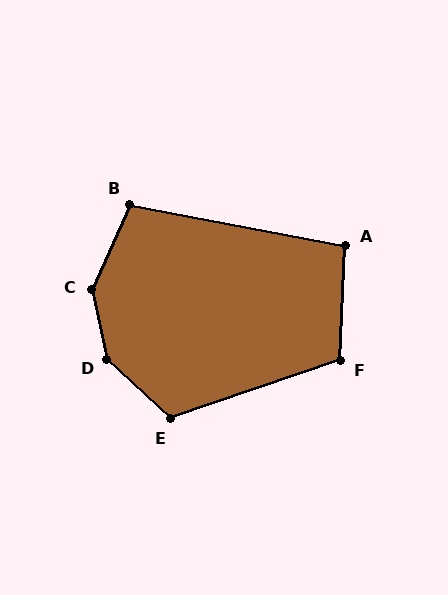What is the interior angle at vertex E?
Approximately 118 degrees (obtuse).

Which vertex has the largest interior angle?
D, at approximately 145 degrees.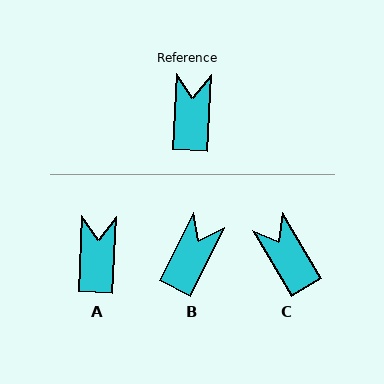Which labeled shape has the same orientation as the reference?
A.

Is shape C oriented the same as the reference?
No, it is off by about 33 degrees.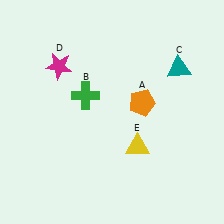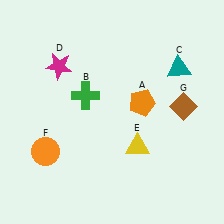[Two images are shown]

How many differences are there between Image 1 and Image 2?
There are 2 differences between the two images.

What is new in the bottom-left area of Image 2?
An orange circle (F) was added in the bottom-left area of Image 2.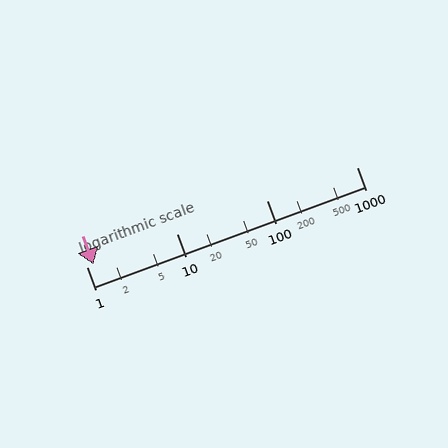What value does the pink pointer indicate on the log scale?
The pointer indicates approximately 1.2.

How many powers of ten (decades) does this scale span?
The scale spans 3 decades, from 1 to 1000.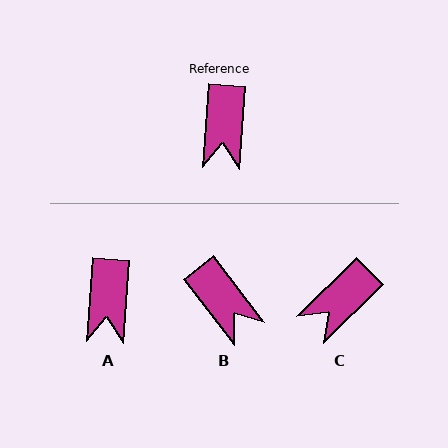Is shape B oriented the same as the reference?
No, it is off by about 42 degrees.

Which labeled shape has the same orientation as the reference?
A.